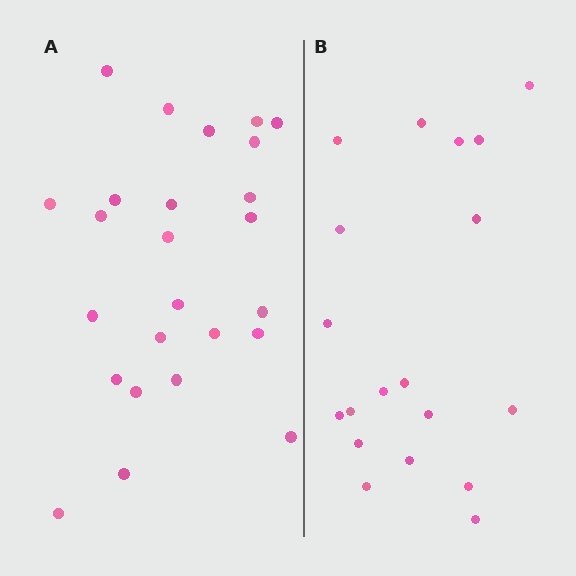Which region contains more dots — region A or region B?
Region A (the left region) has more dots.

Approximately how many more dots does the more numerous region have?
Region A has about 6 more dots than region B.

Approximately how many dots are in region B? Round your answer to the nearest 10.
About 20 dots. (The exact count is 19, which rounds to 20.)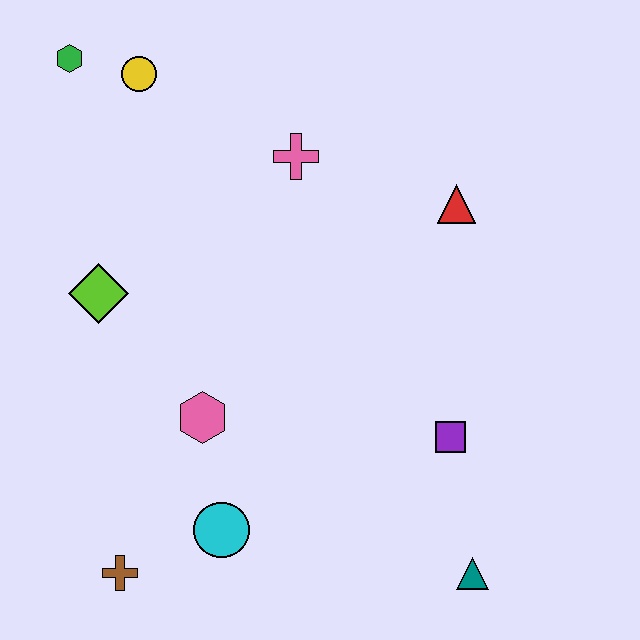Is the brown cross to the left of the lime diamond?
No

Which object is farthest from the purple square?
The green hexagon is farthest from the purple square.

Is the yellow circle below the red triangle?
No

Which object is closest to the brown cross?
The cyan circle is closest to the brown cross.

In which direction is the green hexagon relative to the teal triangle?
The green hexagon is above the teal triangle.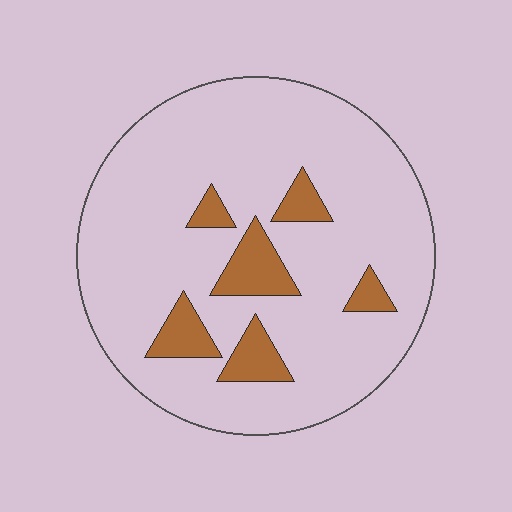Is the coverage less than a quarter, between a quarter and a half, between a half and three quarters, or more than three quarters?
Less than a quarter.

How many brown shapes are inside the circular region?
6.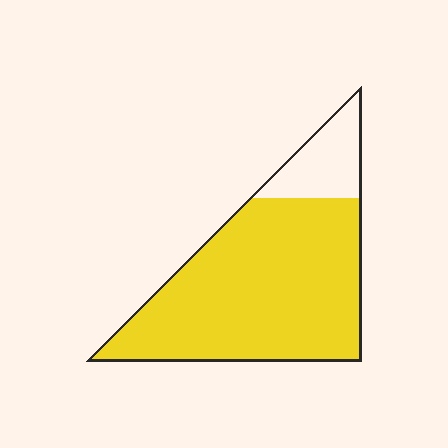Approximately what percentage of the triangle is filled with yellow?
Approximately 85%.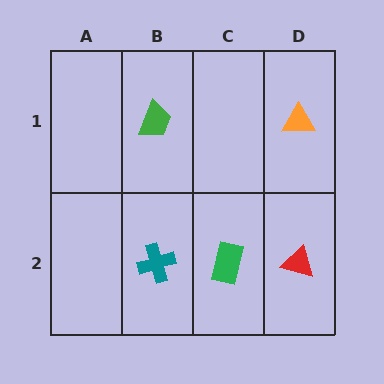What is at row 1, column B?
A green trapezoid.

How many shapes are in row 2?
3 shapes.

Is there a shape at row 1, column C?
No, that cell is empty.